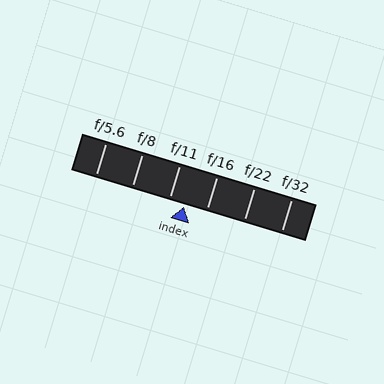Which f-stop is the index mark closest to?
The index mark is closest to f/11.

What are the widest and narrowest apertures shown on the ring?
The widest aperture shown is f/5.6 and the narrowest is f/32.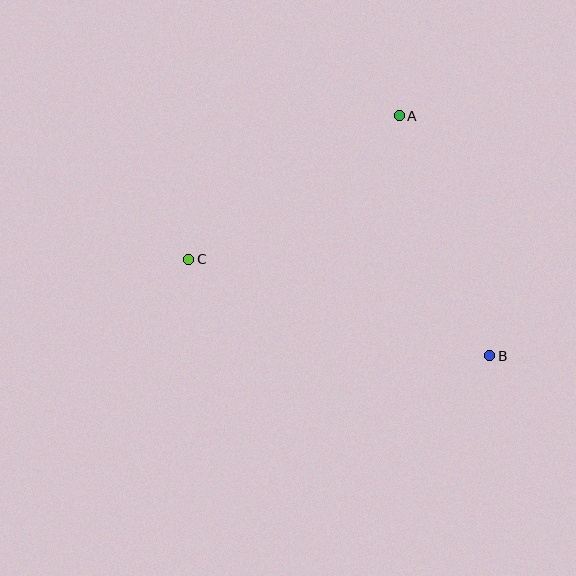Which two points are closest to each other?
Points A and C are closest to each other.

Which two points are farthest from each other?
Points B and C are farthest from each other.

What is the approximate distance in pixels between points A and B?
The distance between A and B is approximately 256 pixels.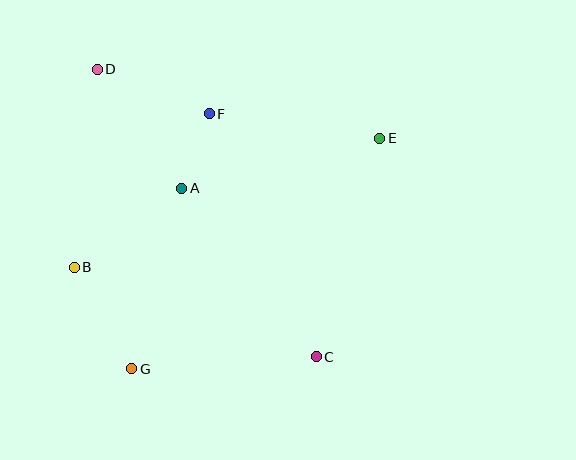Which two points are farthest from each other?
Points C and D are farthest from each other.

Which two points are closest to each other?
Points A and F are closest to each other.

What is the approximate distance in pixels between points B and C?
The distance between B and C is approximately 258 pixels.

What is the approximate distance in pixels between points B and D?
The distance between B and D is approximately 199 pixels.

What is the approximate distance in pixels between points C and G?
The distance between C and G is approximately 185 pixels.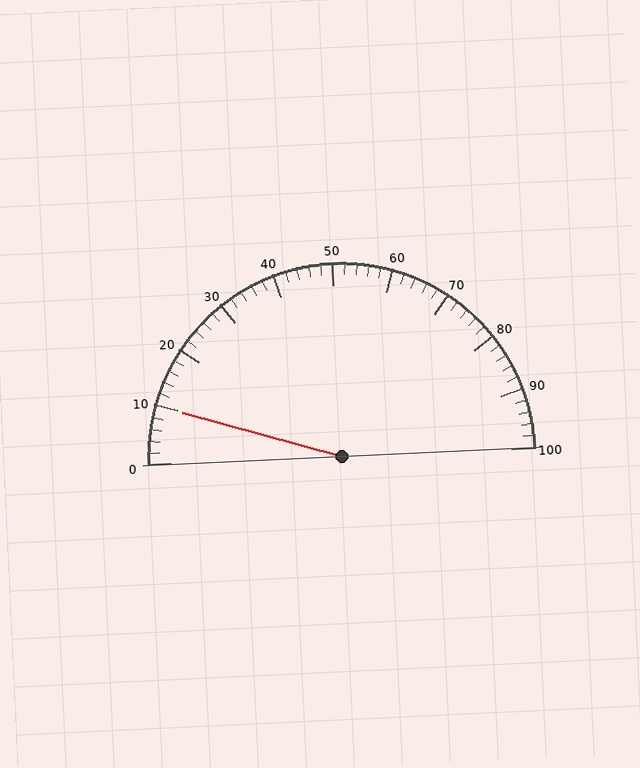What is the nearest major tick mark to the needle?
The nearest major tick mark is 10.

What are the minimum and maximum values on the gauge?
The gauge ranges from 0 to 100.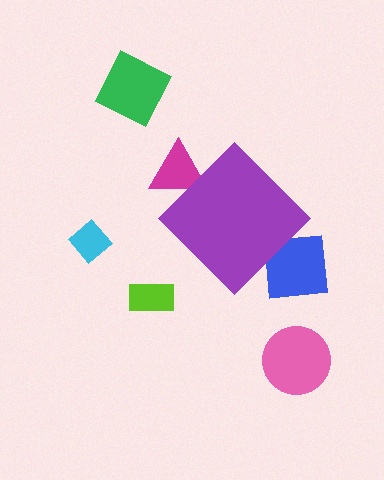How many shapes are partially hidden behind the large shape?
2 shapes are partially hidden.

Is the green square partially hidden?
No, the green square is fully visible.